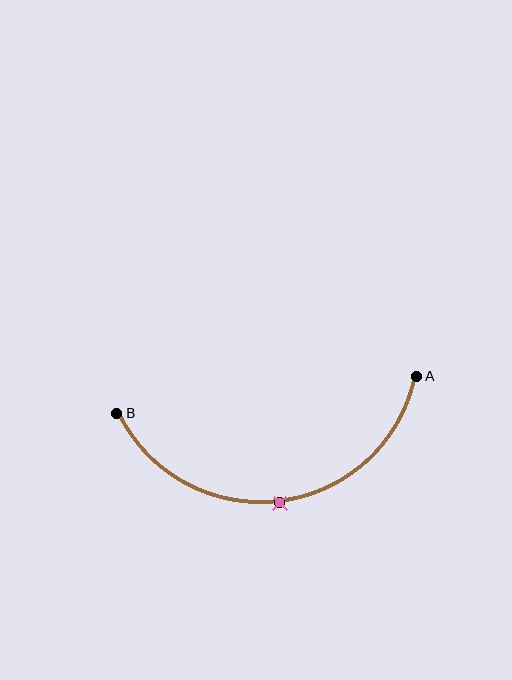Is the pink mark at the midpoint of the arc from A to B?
Yes. The pink mark lies on the arc at equal arc-length from both A and B — it is the arc midpoint.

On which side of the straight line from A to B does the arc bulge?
The arc bulges below the straight line connecting A and B.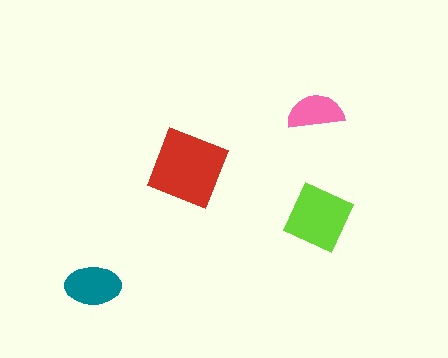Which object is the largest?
The red diamond.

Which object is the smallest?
The pink semicircle.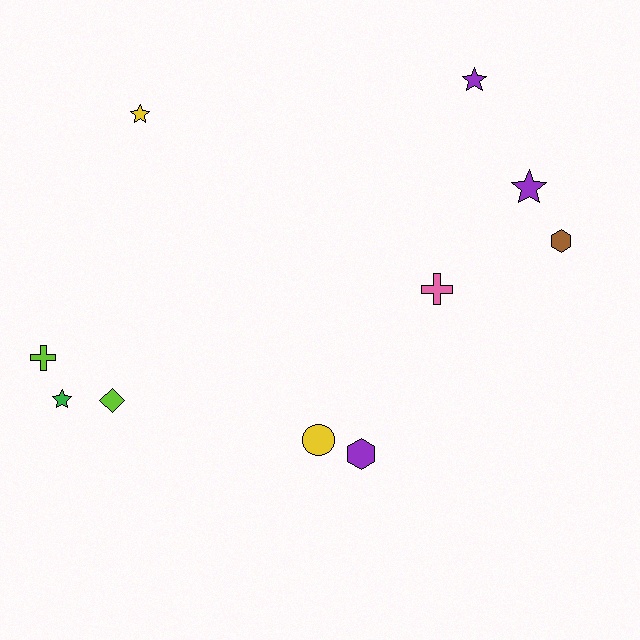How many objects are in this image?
There are 10 objects.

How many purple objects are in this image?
There are 3 purple objects.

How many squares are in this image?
There are no squares.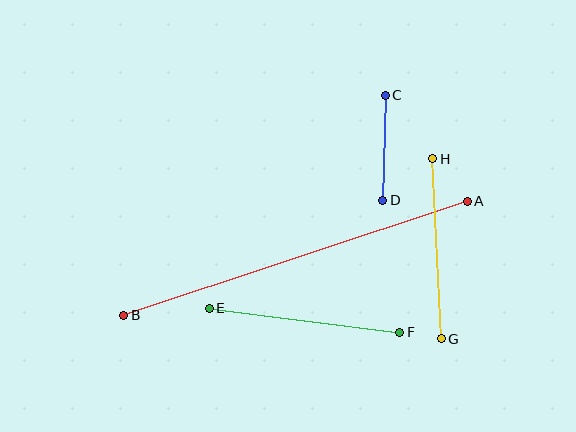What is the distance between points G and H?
The distance is approximately 180 pixels.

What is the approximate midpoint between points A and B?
The midpoint is at approximately (296, 258) pixels.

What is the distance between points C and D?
The distance is approximately 105 pixels.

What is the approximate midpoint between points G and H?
The midpoint is at approximately (437, 249) pixels.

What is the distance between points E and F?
The distance is approximately 192 pixels.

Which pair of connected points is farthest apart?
Points A and B are farthest apart.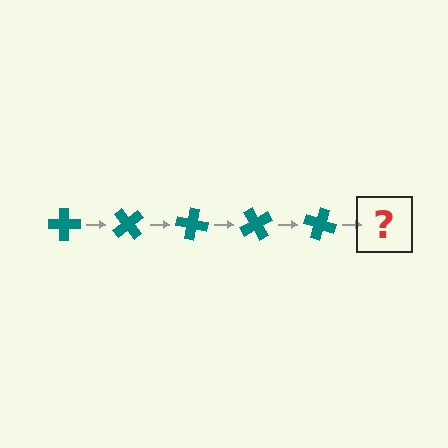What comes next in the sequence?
The next element should be a teal cross rotated 250 degrees.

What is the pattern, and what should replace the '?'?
The pattern is that the cross rotates 50 degrees each step. The '?' should be a teal cross rotated 250 degrees.